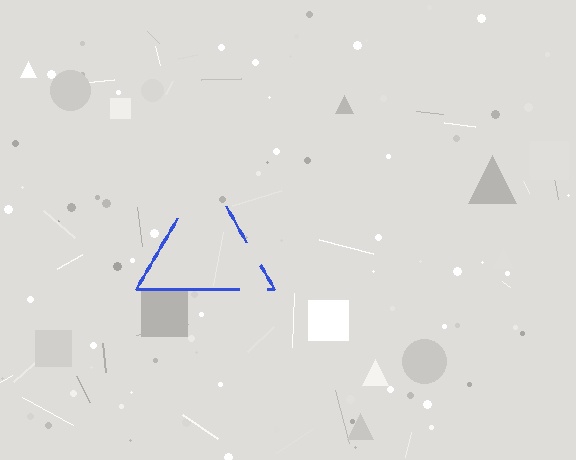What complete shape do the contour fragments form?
The contour fragments form a triangle.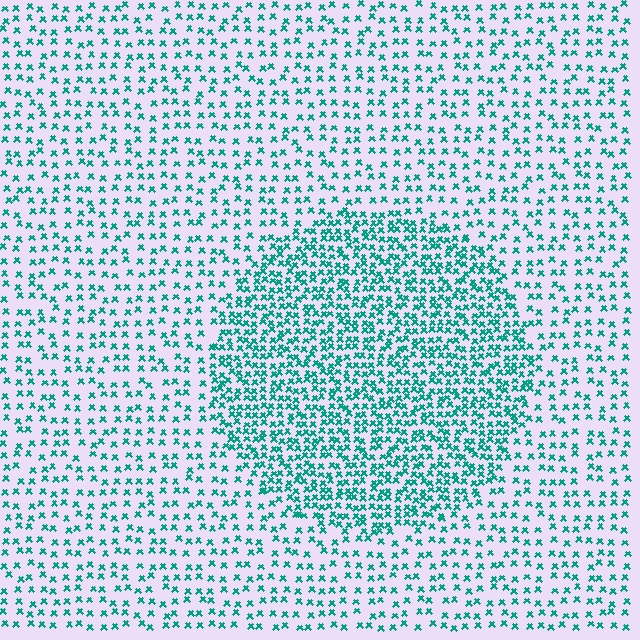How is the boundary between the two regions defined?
The boundary is defined by a change in element density (approximately 2.1x ratio). All elements are the same color, size, and shape.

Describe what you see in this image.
The image contains small teal elements arranged at two different densities. A circle-shaped region is visible where the elements are more densely packed than the surrounding area.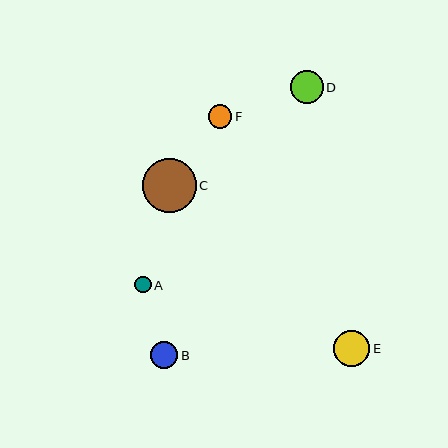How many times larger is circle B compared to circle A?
Circle B is approximately 1.7 times the size of circle A.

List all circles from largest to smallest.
From largest to smallest: C, E, D, B, F, A.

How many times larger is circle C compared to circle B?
Circle C is approximately 2.0 times the size of circle B.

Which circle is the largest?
Circle C is the largest with a size of approximately 53 pixels.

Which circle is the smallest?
Circle A is the smallest with a size of approximately 16 pixels.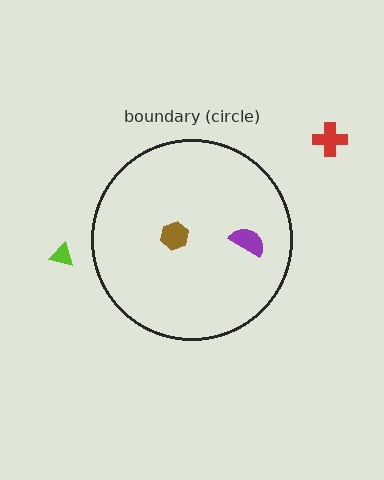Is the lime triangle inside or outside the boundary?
Outside.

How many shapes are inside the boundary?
2 inside, 2 outside.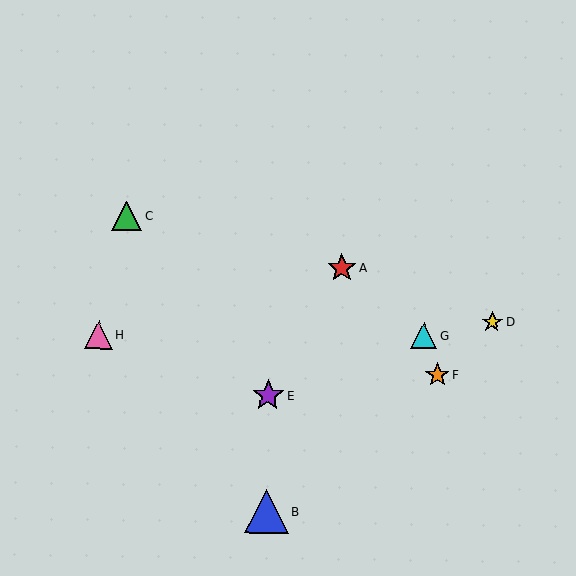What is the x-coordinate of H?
Object H is at x≈99.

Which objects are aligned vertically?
Objects B, E are aligned vertically.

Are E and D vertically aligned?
No, E is at x≈268 and D is at x≈492.